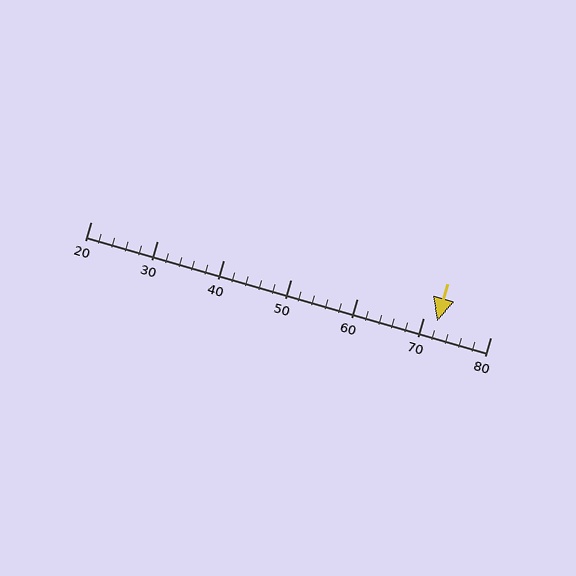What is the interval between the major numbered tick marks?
The major tick marks are spaced 10 units apart.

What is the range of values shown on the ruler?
The ruler shows values from 20 to 80.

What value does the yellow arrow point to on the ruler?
The yellow arrow points to approximately 72.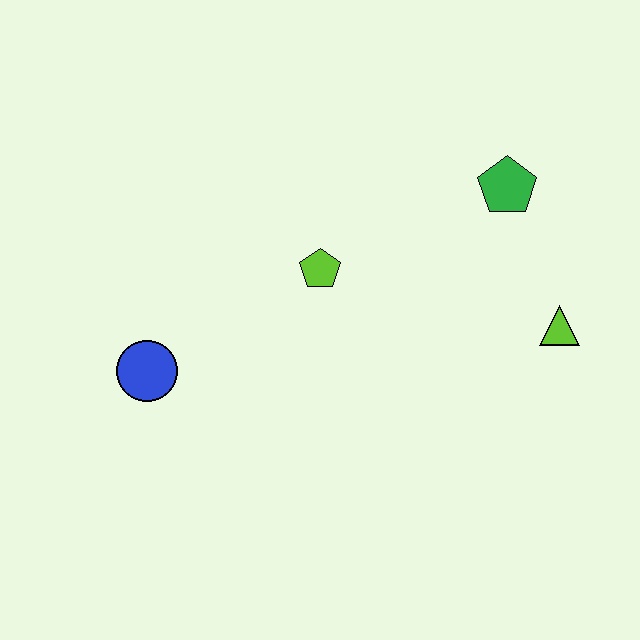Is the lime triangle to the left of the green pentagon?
No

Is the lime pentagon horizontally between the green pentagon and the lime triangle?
No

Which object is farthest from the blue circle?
The lime triangle is farthest from the blue circle.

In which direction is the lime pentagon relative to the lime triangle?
The lime pentagon is to the left of the lime triangle.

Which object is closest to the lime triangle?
The green pentagon is closest to the lime triangle.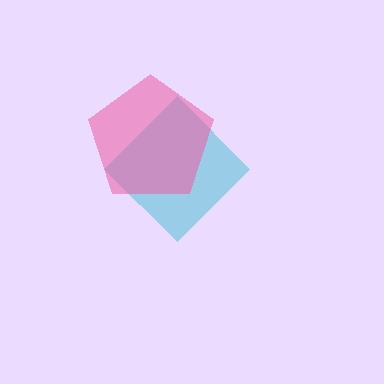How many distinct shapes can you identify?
There are 2 distinct shapes: a cyan diamond, a pink pentagon.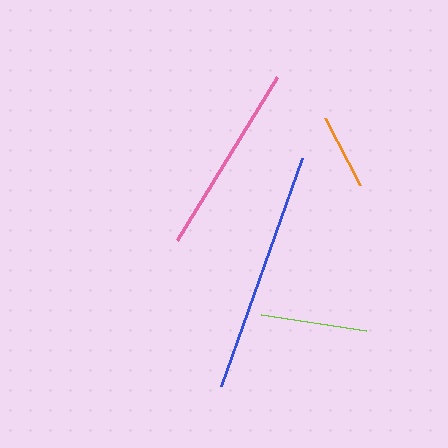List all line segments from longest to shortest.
From longest to shortest: blue, pink, lime, orange.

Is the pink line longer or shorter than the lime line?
The pink line is longer than the lime line.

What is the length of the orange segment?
The orange segment is approximately 76 pixels long.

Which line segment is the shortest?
The orange line is the shortest at approximately 76 pixels.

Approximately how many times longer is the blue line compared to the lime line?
The blue line is approximately 2.3 times the length of the lime line.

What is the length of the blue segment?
The blue segment is approximately 242 pixels long.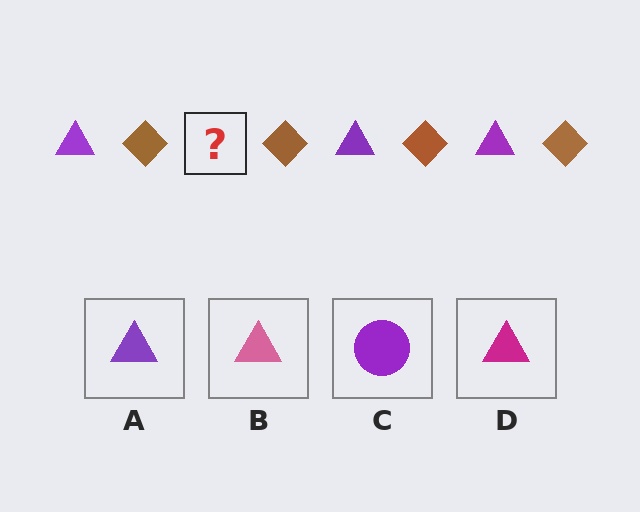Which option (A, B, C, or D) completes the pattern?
A.